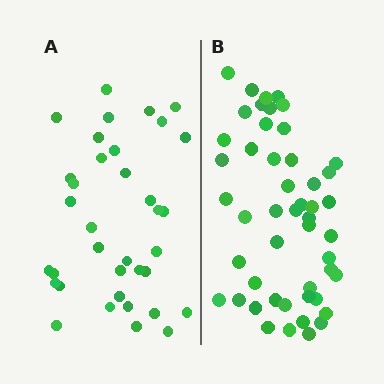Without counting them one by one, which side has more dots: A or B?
Region B (the right region) has more dots.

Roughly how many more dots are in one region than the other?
Region B has approximately 15 more dots than region A.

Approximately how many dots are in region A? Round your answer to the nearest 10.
About 40 dots. (The exact count is 36, which rounds to 40.)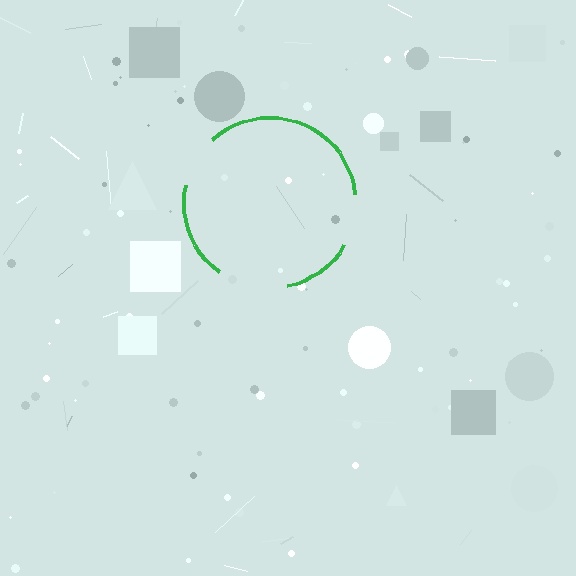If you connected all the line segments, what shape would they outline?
They would outline a circle.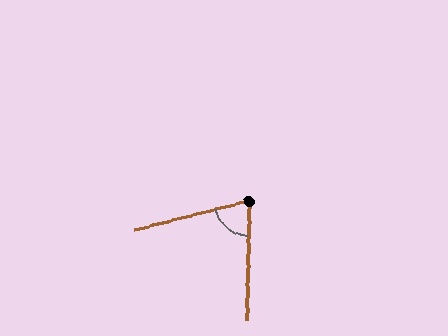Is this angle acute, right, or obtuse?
It is acute.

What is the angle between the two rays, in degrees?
Approximately 74 degrees.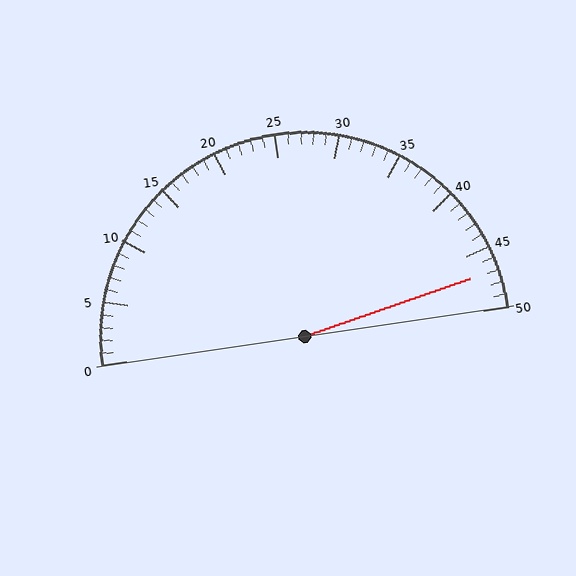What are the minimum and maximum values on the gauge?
The gauge ranges from 0 to 50.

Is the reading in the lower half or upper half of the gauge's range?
The reading is in the upper half of the range (0 to 50).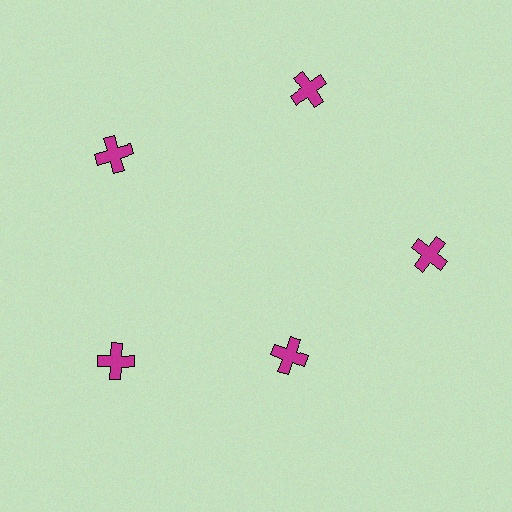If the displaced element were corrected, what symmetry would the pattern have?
It would have 5-fold rotational symmetry — the pattern would map onto itself every 72 degrees.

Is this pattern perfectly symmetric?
No. The 5 magenta crosses are arranged in a ring, but one element near the 5 o'clock position is pulled inward toward the center, breaking the 5-fold rotational symmetry.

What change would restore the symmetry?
The symmetry would be restored by moving it outward, back onto the ring so that all 5 crosses sit at equal angles and equal distance from the center.